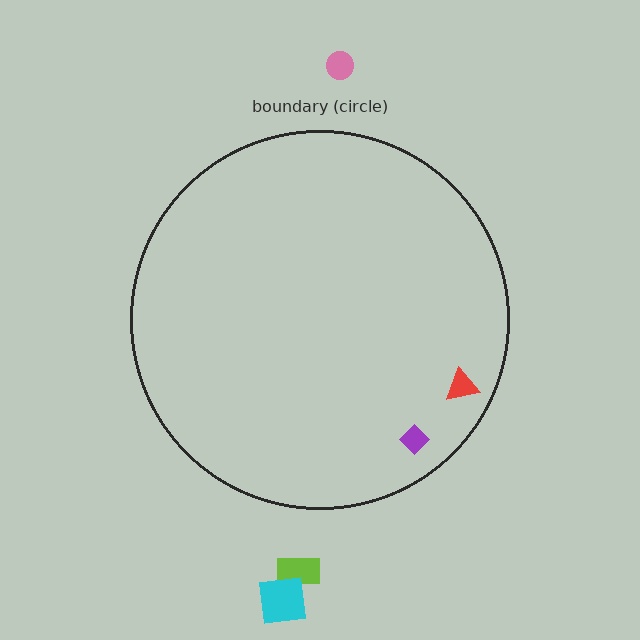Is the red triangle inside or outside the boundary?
Inside.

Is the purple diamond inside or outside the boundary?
Inside.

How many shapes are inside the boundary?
2 inside, 3 outside.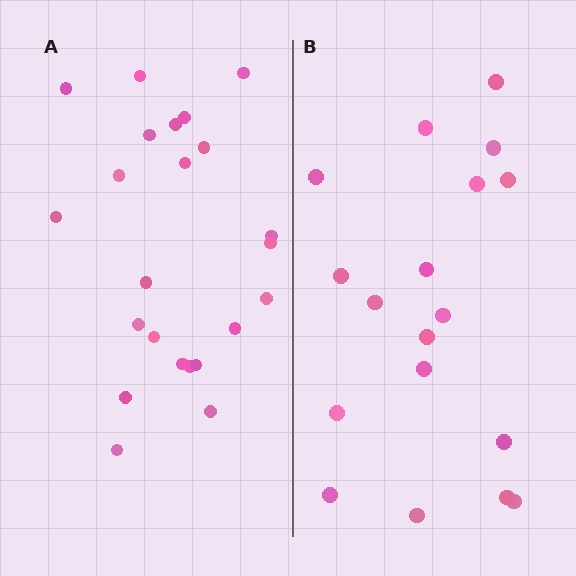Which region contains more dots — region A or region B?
Region A (the left region) has more dots.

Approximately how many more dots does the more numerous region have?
Region A has about 5 more dots than region B.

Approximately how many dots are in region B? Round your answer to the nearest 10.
About 20 dots. (The exact count is 18, which rounds to 20.)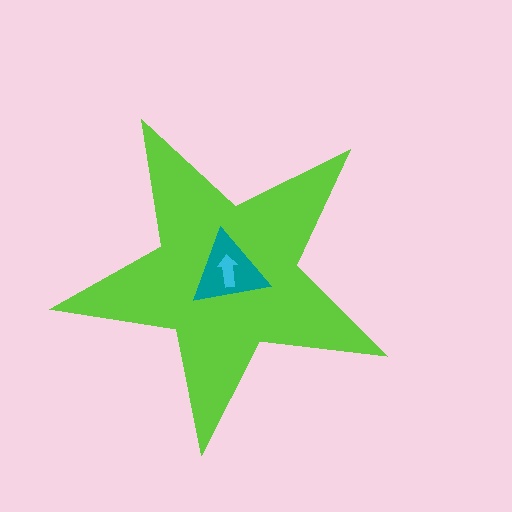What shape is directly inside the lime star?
The teal triangle.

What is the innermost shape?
The cyan arrow.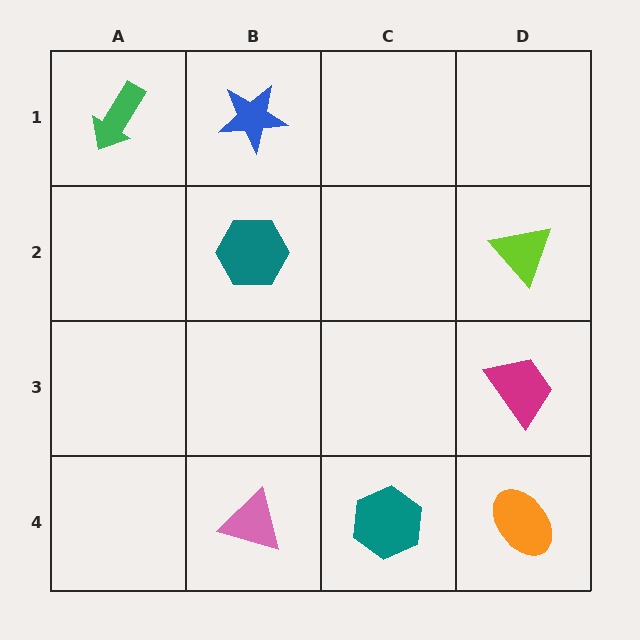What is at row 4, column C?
A teal hexagon.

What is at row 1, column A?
A green arrow.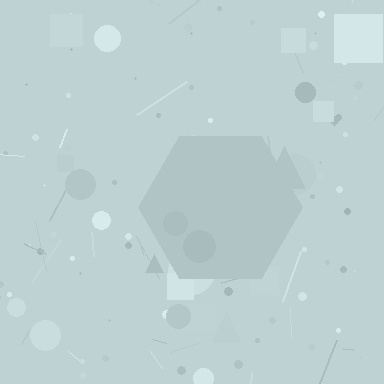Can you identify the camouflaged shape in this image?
The camouflaged shape is a hexagon.